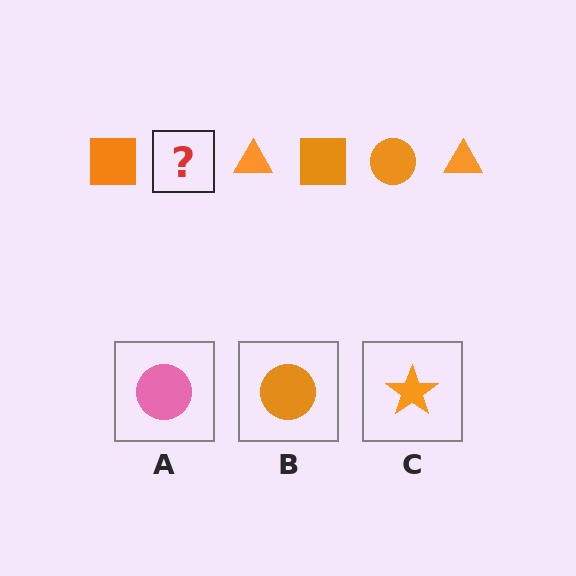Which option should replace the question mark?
Option B.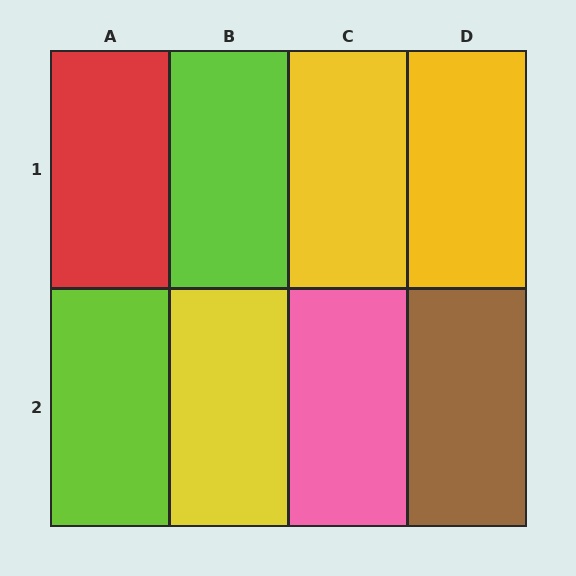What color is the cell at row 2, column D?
Brown.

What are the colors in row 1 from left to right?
Red, lime, yellow, yellow.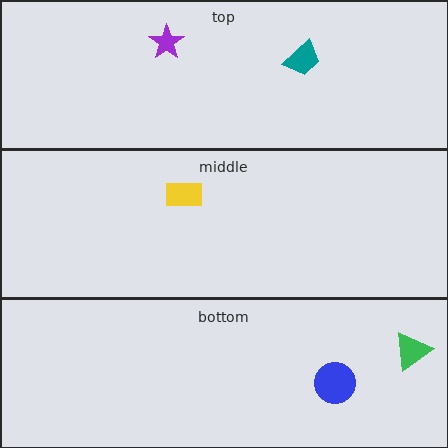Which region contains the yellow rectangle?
The middle region.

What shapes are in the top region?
The purple star, the teal trapezoid.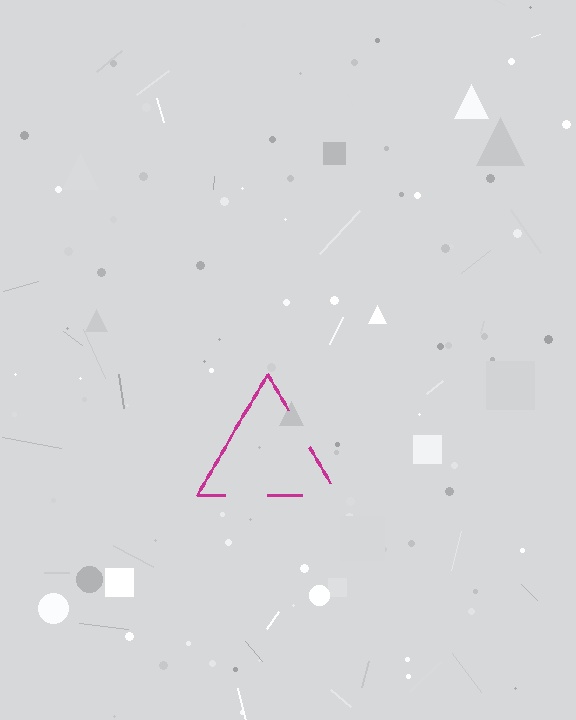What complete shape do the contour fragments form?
The contour fragments form a triangle.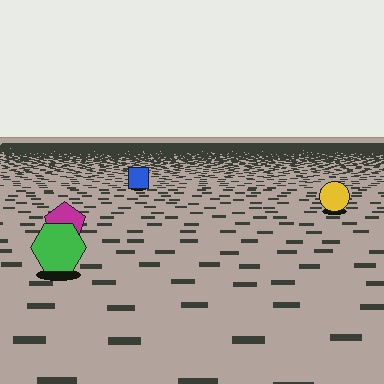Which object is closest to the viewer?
The green hexagon is closest. The texture marks near it are larger and more spread out.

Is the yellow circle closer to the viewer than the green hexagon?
No. The green hexagon is closer — you can tell from the texture gradient: the ground texture is coarser near it.